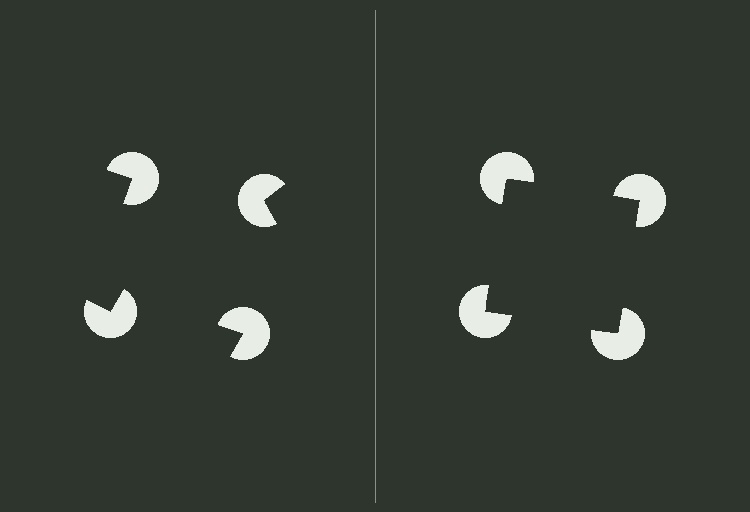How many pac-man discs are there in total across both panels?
8 — 4 on each side.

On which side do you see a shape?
An illusory square appears on the right side. On the left side the wedge cuts are rotated, so no coherent shape forms.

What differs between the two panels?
The pac-man discs are positioned identically on both sides; only the wedge orientations differ. On the right they align to a square; on the left they are misaligned.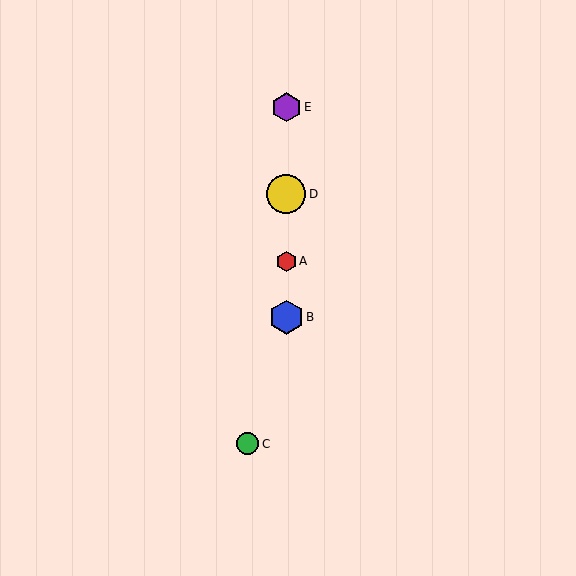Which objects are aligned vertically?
Objects A, B, D, E are aligned vertically.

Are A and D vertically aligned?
Yes, both are at x≈286.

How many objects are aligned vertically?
4 objects (A, B, D, E) are aligned vertically.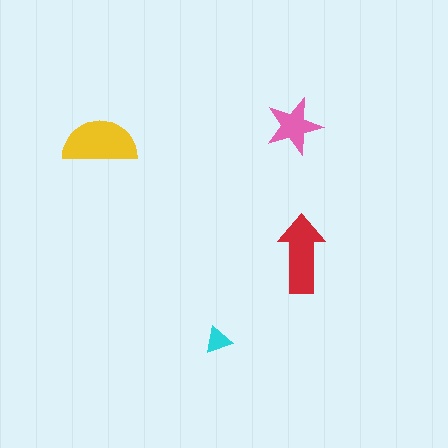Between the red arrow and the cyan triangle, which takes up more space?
The red arrow.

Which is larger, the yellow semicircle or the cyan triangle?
The yellow semicircle.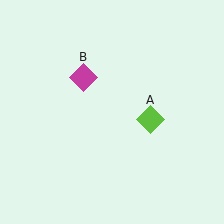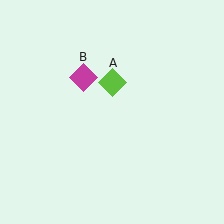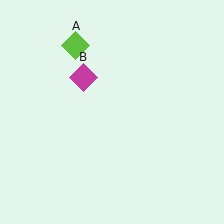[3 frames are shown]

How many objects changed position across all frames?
1 object changed position: lime diamond (object A).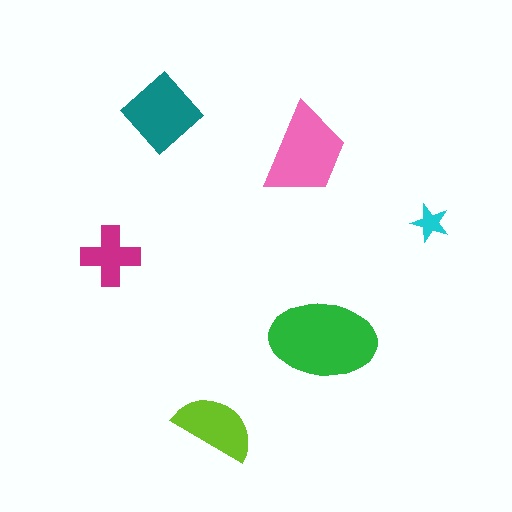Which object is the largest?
The green ellipse.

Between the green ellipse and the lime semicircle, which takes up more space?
The green ellipse.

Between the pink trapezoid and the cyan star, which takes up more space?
The pink trapezoid.